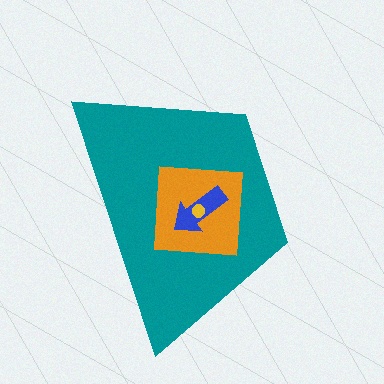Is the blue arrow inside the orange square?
Yes.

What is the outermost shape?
The teal trapezoid.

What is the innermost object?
The yellow circle.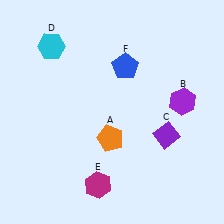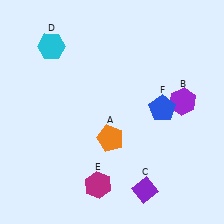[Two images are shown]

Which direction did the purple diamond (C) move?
The purple diamond (C) moved down.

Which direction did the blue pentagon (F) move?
The blue pentagon (F) moved down.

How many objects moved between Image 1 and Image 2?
2 objects moved between the two images.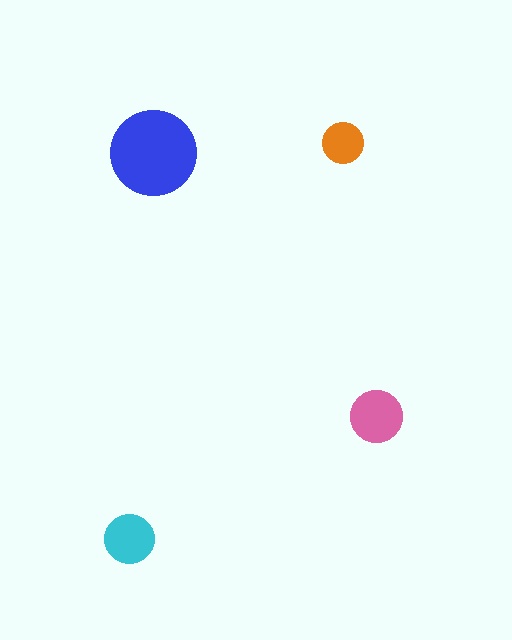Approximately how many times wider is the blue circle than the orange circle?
About 2 times wider.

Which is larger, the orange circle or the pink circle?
The pink one.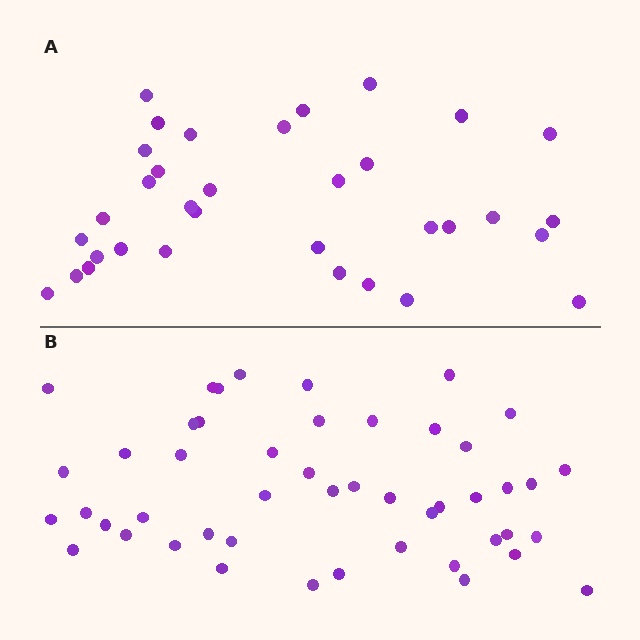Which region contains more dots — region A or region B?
Region B (the bottom region) has more dots.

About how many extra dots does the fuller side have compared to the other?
Region B has approximately 15 more dots than region A.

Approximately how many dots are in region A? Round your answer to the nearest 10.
About 30 dots. (The exact count is 34, which rounds to 30.)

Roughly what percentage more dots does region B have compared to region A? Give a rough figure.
About 40% more.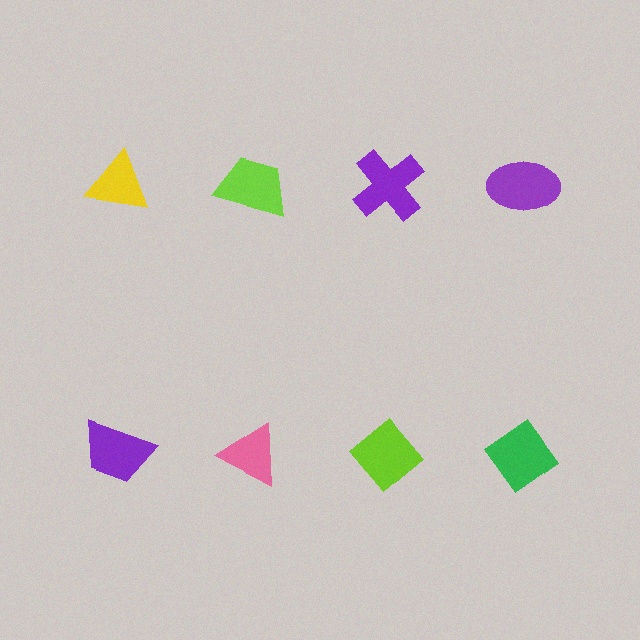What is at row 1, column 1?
A yellow triangle.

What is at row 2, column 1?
A purple trapezoid.